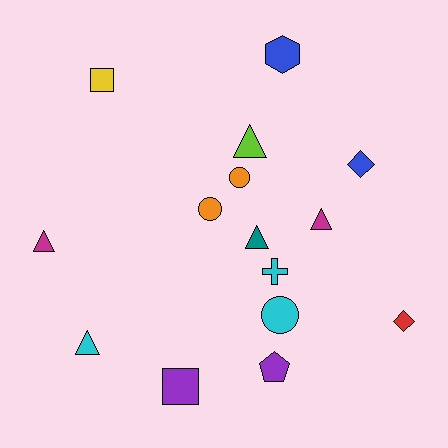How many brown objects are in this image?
There are no brown objects.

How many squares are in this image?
There are 2 squares.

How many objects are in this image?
There are 15 objects.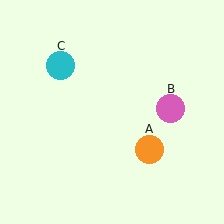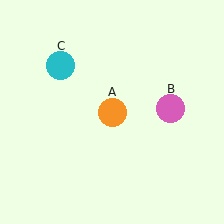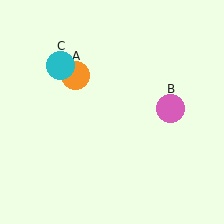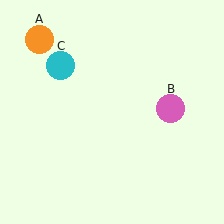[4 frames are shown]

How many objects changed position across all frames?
1 object changed position: orange circle (object A).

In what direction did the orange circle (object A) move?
The orange circle (object A) moved up and to the left.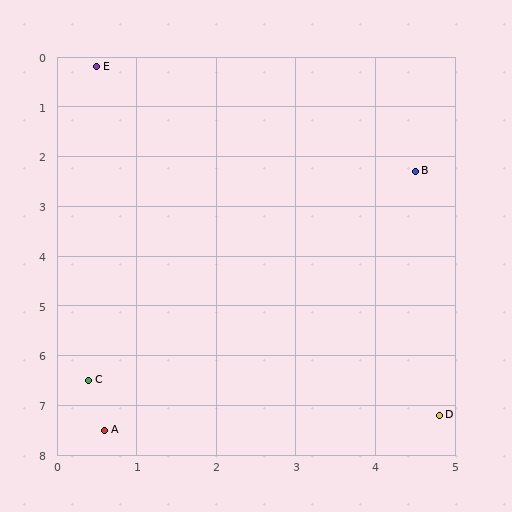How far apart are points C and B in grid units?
Points C and B are about 5.9 grid units apart.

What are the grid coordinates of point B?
Point B is at approximately (4.5, 2.3).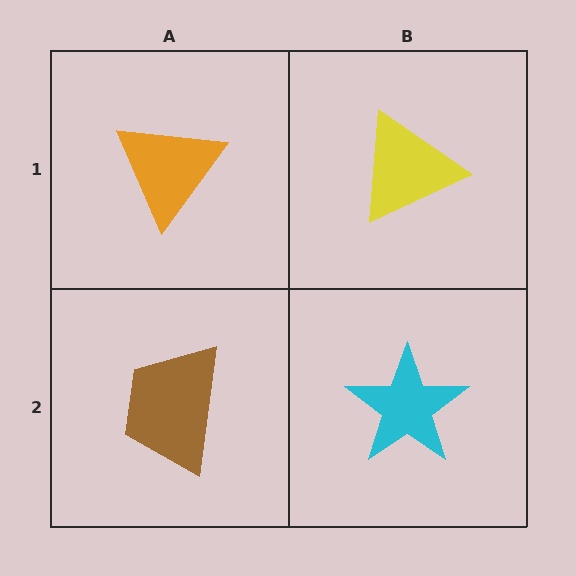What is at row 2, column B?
A cyan star.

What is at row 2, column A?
A brown trapezoid.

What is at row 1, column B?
A yellow triangle.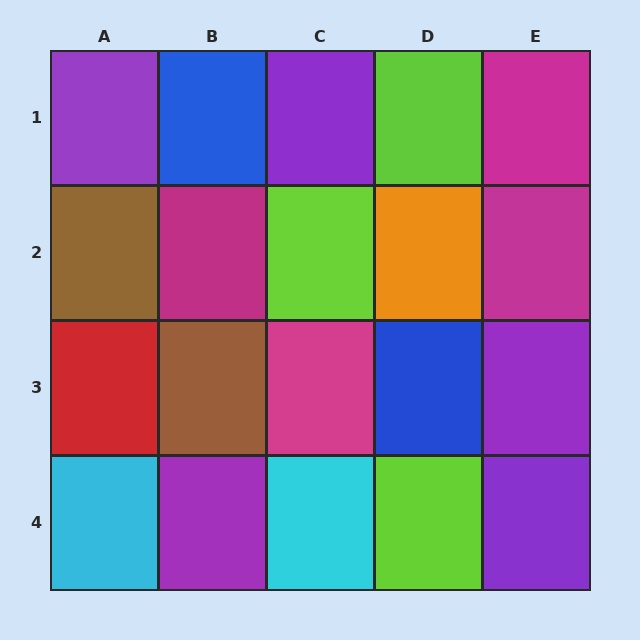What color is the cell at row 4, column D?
Lime.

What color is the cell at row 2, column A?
Brown.